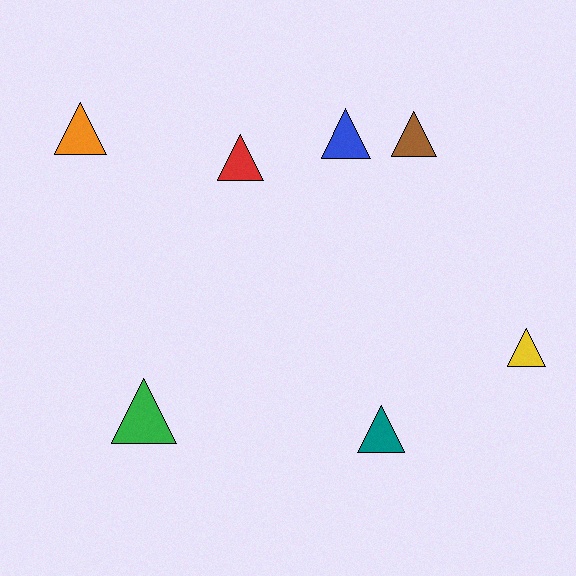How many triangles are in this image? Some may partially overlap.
There are 7 triangles.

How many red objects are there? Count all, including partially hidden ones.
There is 1 red object.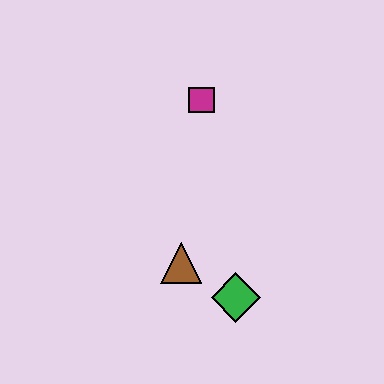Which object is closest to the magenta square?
The brown triangle is closest to the magenta square.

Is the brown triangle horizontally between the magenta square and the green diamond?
No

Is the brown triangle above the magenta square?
No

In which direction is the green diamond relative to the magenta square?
The green diamond is below the magenta square.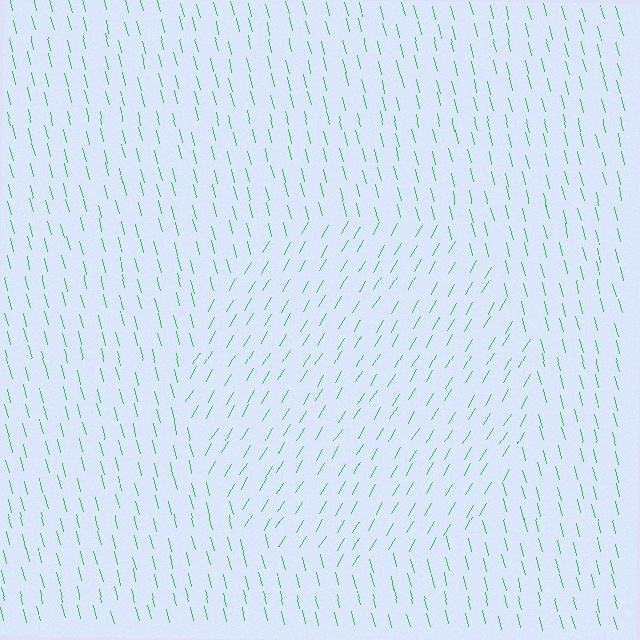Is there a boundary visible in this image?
Yes, there is a texture boundary formed by a change in line orientation.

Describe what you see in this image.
The image is filled with small green line segments. A circle region in the image has lines oriented differently from the surrounding lines, creating a visible texture boundary.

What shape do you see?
I see a circle.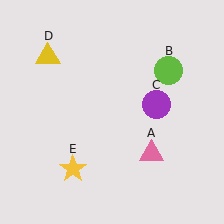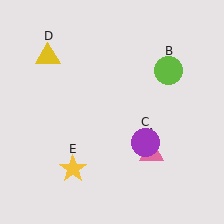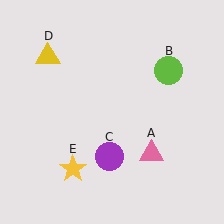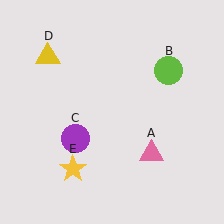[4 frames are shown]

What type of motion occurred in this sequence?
The purple circle (object C) rotated clockwise around the center of the scene.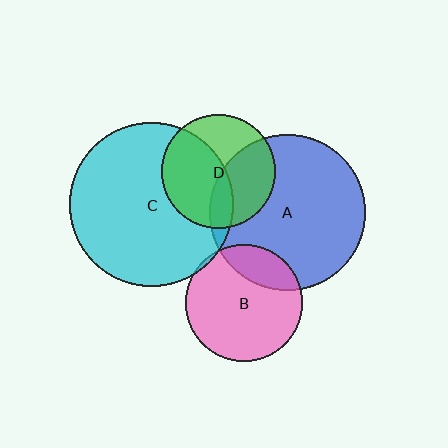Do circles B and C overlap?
Yes.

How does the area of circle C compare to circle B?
Approximately 2.0 times.